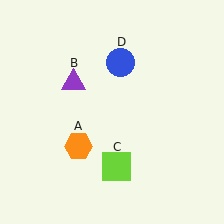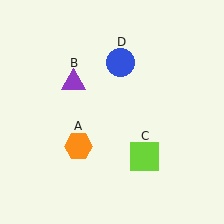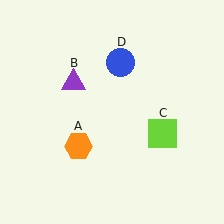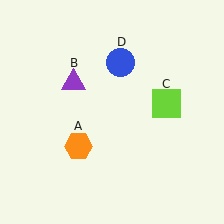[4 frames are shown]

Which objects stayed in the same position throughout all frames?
Orange hexagon (object A) and purple triangle (object B) and blue circle (object D) remained stationary.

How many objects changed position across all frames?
1 object changed position: lime square (object C).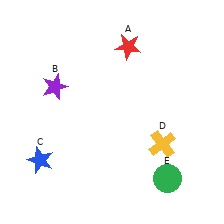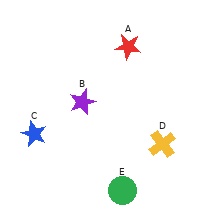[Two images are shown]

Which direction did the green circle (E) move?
The green circle (E) moved left.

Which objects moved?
The objects that moved are: the purple star (B), the blue star (C), the green circle (E).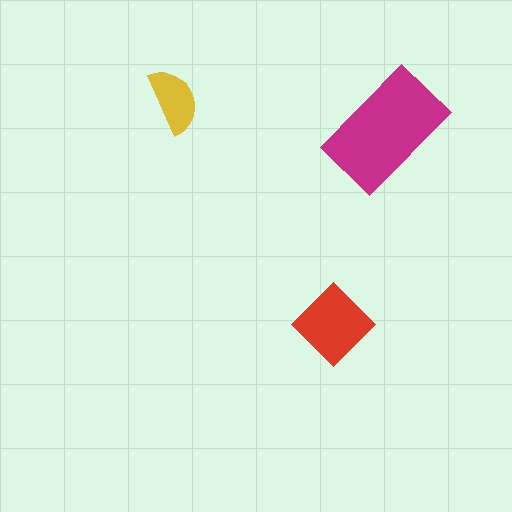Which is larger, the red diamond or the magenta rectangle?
The magenta rectangle.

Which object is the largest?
The magenta rectangle.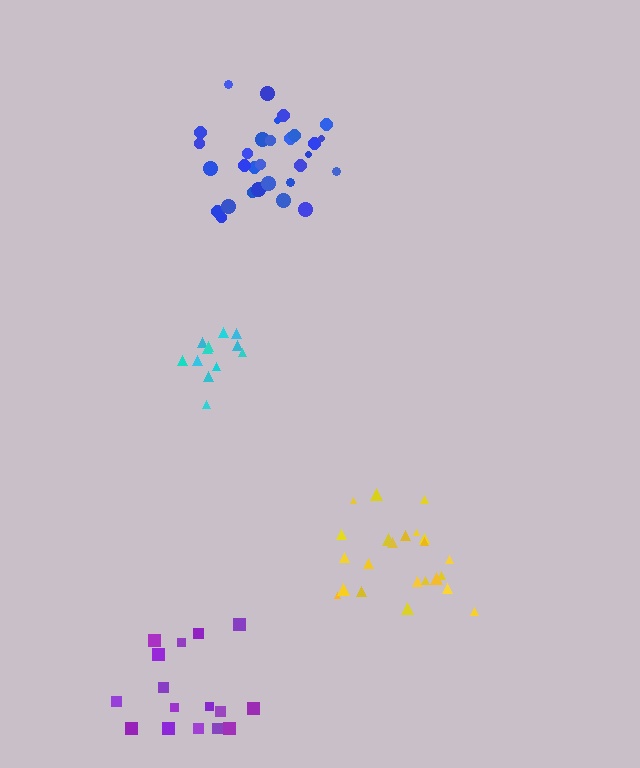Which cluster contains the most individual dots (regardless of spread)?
Blue (30).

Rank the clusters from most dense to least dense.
cyan, blue, yellow, purple.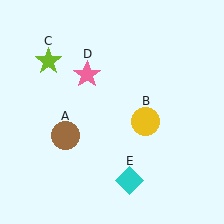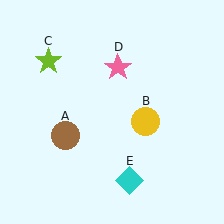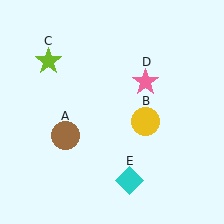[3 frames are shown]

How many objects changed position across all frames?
1 object changed position: pink star (object D).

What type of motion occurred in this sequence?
The pink star (object D) rotated clockwise around the center of the scene.